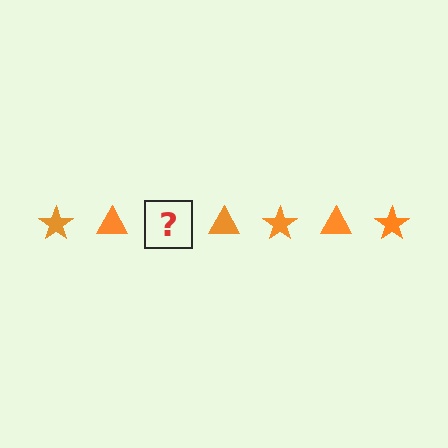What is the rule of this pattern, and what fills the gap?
The rule is that the pattern cycles through star, triangle shapes in orange. The gap should be filled with an orange star.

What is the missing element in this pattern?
The missing element is an orange star.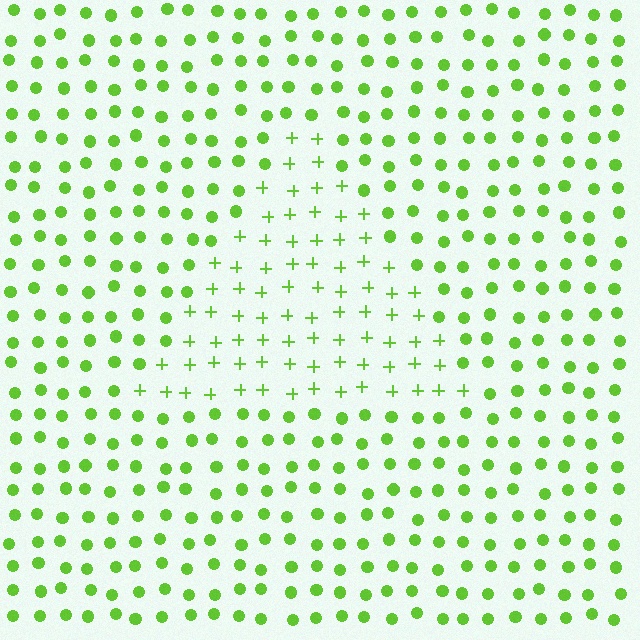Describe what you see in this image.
The image is filled with small lime elements arranged in a uniform grid. A triangle-shaped region contains plus signs, while the surrounding area contains circles. The boundary is defined purely by the change in element shape.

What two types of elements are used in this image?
The image uses plus signs inside the triangle region and circles outside it.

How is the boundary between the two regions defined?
The boundary is defined by a change in element shape: plus signs inside vs. circles outside. All elements share the same color and spacing.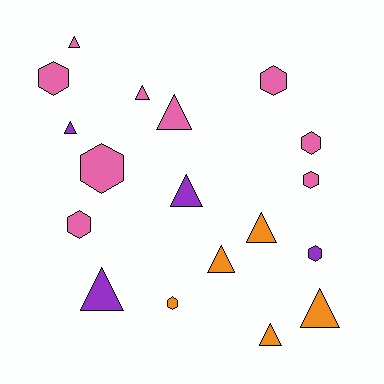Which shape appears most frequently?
Triangle, with 10 objects.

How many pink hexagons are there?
There are 6 pink hexagons.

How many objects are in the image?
There are 18 objects.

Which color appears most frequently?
Pink, with 9 objects.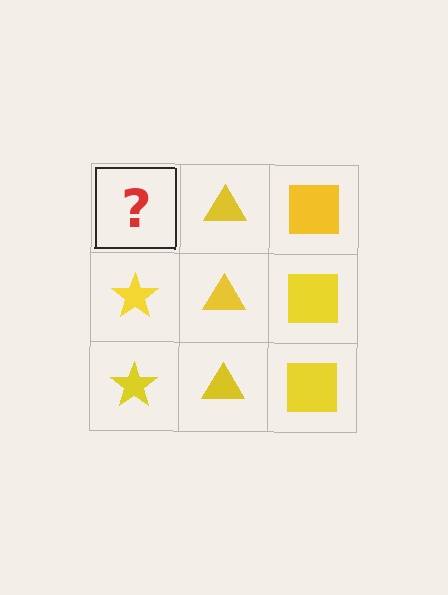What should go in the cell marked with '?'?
The missing cell should contain a yellow star.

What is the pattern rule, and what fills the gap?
The rule is that each column has a consistent shape. The gap should be filled with a yellow star.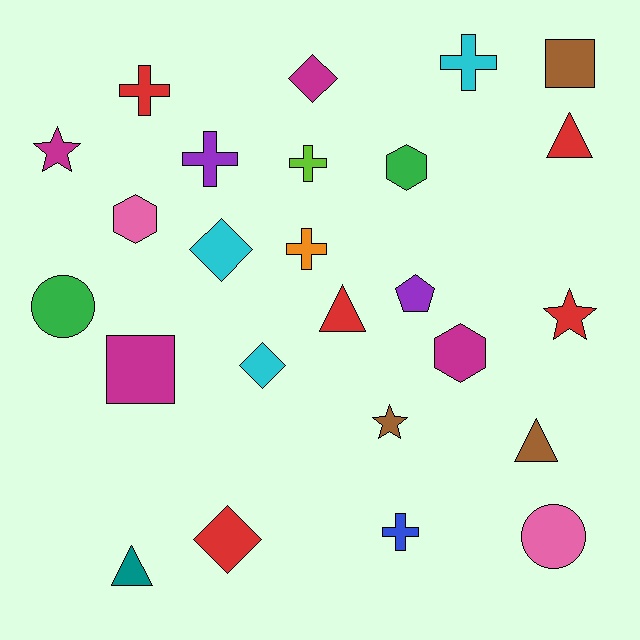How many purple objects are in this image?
There are 2 purple objects.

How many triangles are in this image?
There are 4 triangles.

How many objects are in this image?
There are 25 objects.